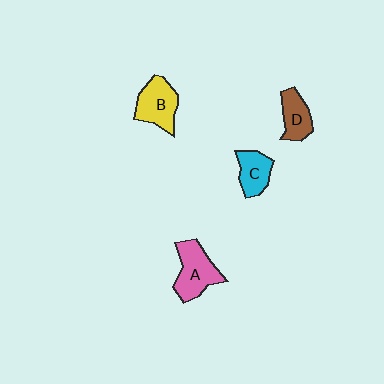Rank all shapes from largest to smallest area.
From largest to smallest: A (pink), B (yellow), C (cyan), D (brown).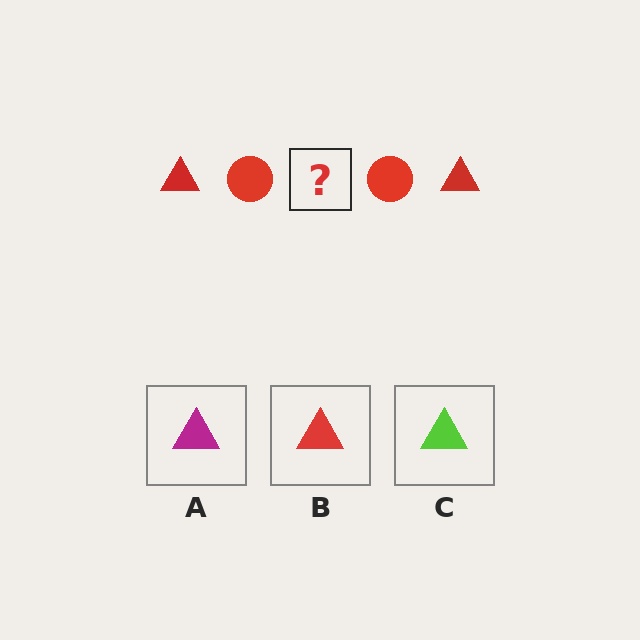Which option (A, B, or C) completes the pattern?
B.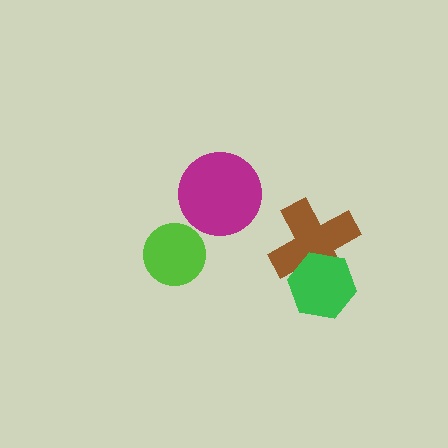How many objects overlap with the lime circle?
0 objects overlap with the lime circle.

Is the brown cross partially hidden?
Yes, it is partially covered by another shape.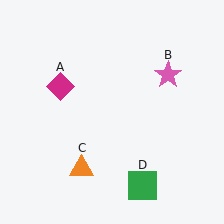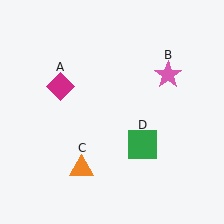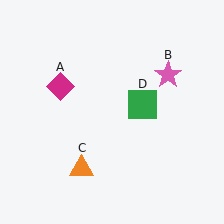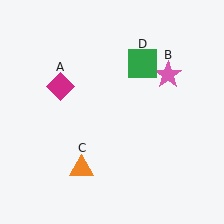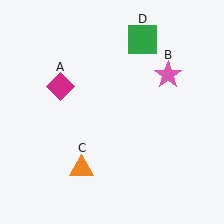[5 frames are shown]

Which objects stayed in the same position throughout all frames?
Magenta diamond (object A) and pink star (object B) and orange triangle (object C) remained stationary.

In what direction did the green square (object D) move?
The green square (object D) moved up.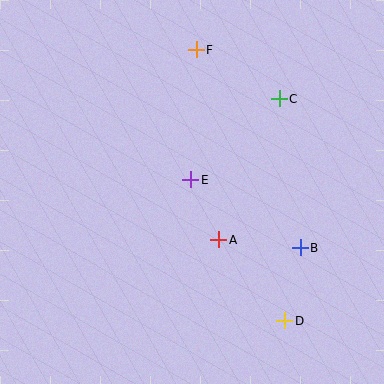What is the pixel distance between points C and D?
The distance between C and D is 222 pixels.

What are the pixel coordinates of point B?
Point B is at (300, 248).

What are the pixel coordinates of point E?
Point E is at (191, 180).